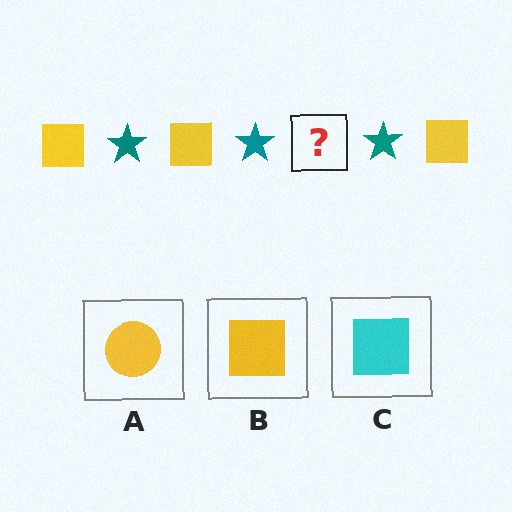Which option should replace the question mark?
Option B.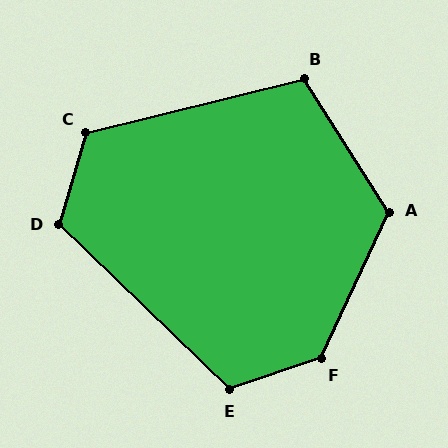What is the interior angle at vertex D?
Approximately 117 degrees (obtuse).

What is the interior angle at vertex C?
Approximately 120 degrees (obtuse).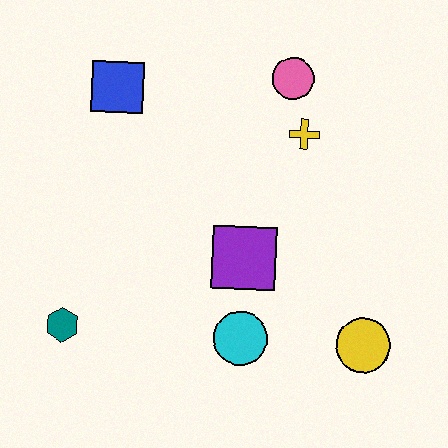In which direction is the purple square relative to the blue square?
The purple square is below the blue square.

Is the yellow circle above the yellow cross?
No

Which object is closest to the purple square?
The cyan circle is closest to the purple square.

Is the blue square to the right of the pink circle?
No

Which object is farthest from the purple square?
The blue square is farthest from the purple square.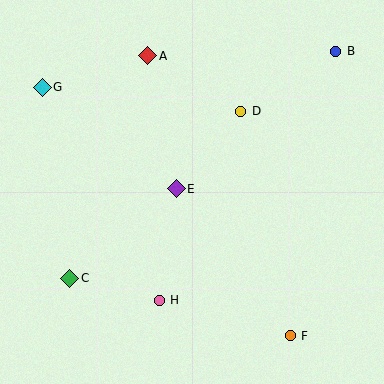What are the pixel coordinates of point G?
Point G is at (42, 87).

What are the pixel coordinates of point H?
Point H is at (159, 300).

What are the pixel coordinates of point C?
Point C is at (70, 278).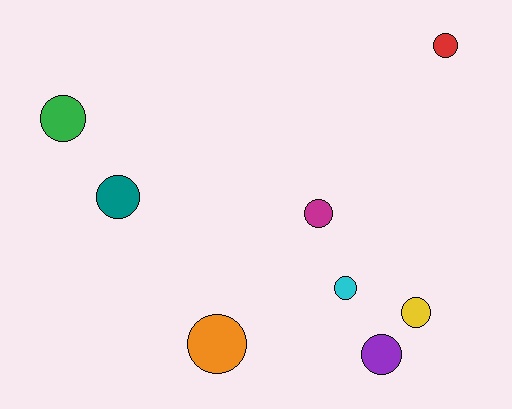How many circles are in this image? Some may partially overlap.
There are 8 circles.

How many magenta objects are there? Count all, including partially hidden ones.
There is 1 magenta object.